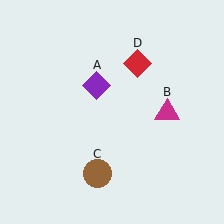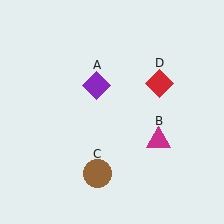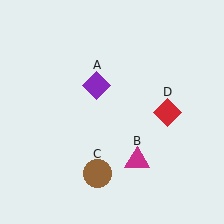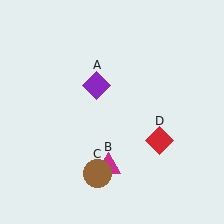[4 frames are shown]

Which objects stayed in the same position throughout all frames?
Purple diamond (object A) and brown circle (object C) remained stationary.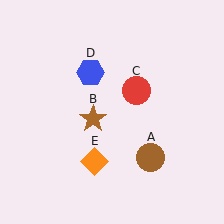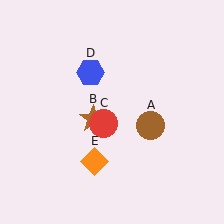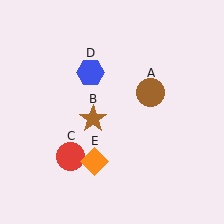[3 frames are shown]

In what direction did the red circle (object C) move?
The red circle (object C) moved down and to the left.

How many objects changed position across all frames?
2 objects changed position: brown circle (object A), red circle (object C).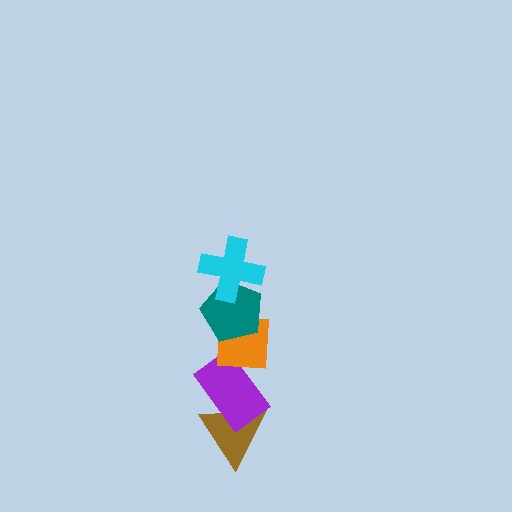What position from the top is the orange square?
The orange square is 3rd from the top.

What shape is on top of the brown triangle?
The purple rectangle is on top of the brown triangle.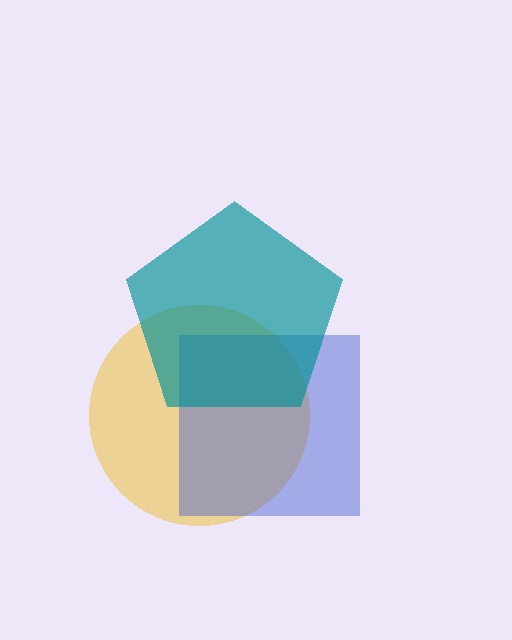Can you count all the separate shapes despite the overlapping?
Yes, there are 3 separate shapes.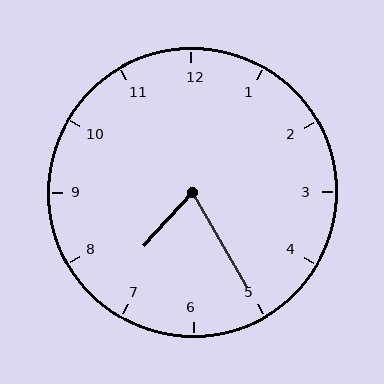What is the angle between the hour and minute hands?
Approximately 72 degrees.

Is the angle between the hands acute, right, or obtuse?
It is acute.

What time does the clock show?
7:25.